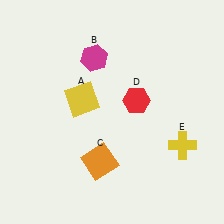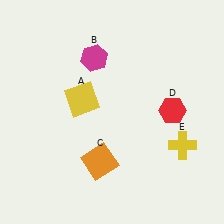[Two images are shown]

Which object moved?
The red hexagon (D) moved right.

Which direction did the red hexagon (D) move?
The red hexagon (D) moved right.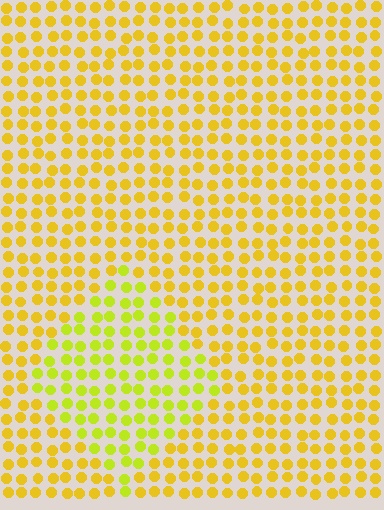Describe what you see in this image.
The image is filled with small yellow elements in a uniform arrangement. A diamond-shaped region is visible where the elements are tinted to a slightly different hue, forming a subtle color boundary.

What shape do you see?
I see a diamond.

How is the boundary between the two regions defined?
The boundary is defined purely by a slight shift in hue (about 25 degrees). Spacing, size, and orientation are identical on both sides.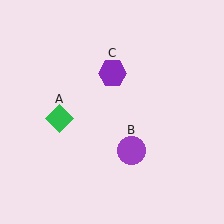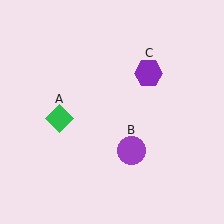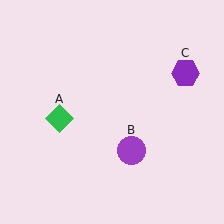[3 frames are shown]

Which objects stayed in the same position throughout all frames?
Green diamond (object A) and purple circle (object B) remained stationary.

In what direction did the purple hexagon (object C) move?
The purple hexagon (object C) moved right.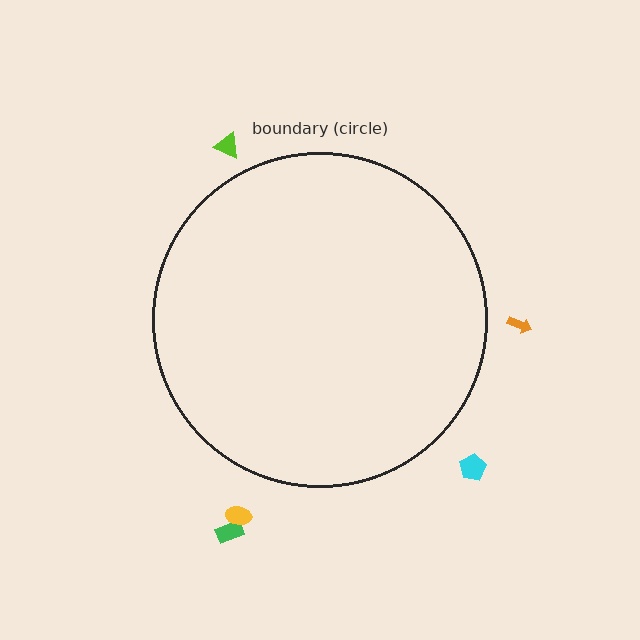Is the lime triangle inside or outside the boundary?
Outside.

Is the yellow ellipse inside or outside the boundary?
Outside.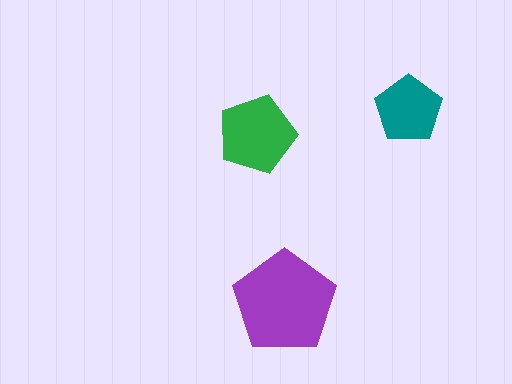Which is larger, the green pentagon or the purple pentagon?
The purple one.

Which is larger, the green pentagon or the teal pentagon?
The green one.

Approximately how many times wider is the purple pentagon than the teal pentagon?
About 1.5 times wider.